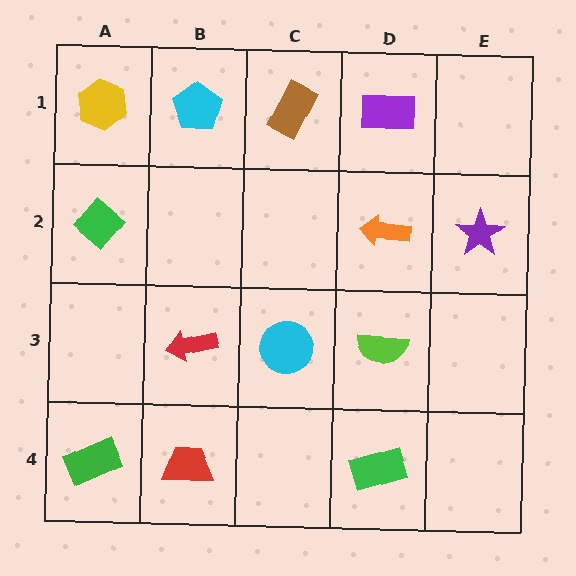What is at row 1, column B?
A cyan pentagon.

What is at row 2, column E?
A purple star.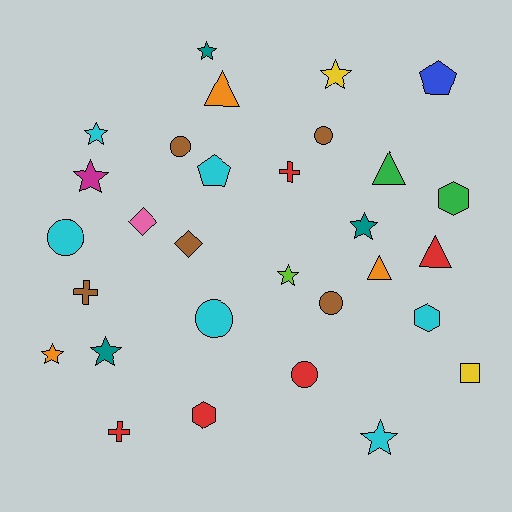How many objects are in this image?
There are 30 objects.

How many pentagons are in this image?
There are 2 pentagons.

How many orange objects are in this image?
There are 3 orange objects.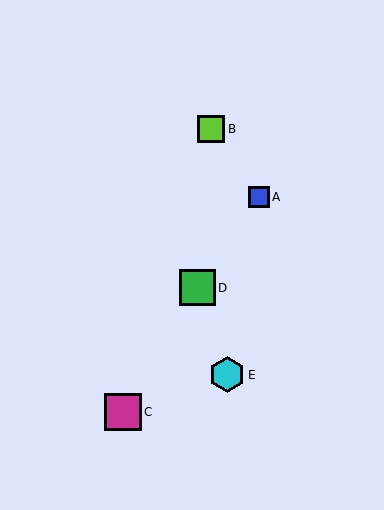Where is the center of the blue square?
The center of the blue square is at (259, 197).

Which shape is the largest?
The magenta square (labeled C) is the largest.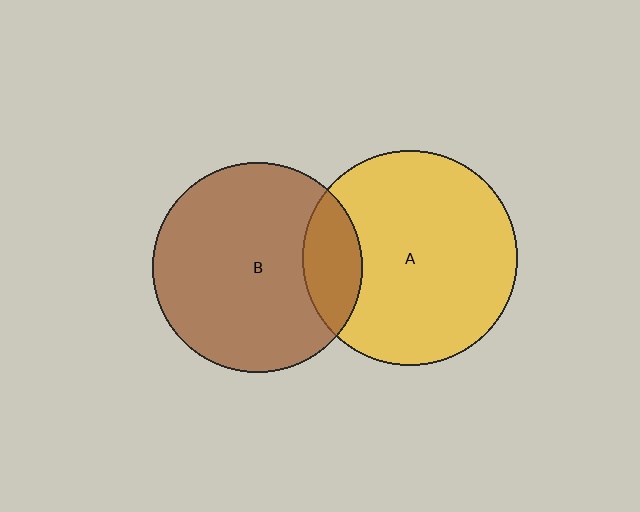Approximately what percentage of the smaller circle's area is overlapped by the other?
Approximately 15%.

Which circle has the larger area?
Circle A (yellow).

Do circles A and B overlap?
Yes.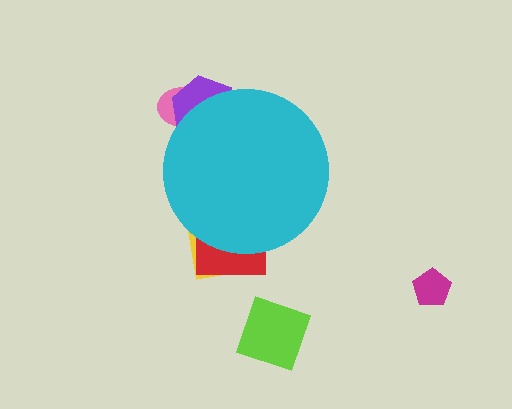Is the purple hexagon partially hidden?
Yes, the purple hexagon is partially hidden behind the cyan circle.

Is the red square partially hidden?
Yes, the red square is partially hidden behind the cyan circle.